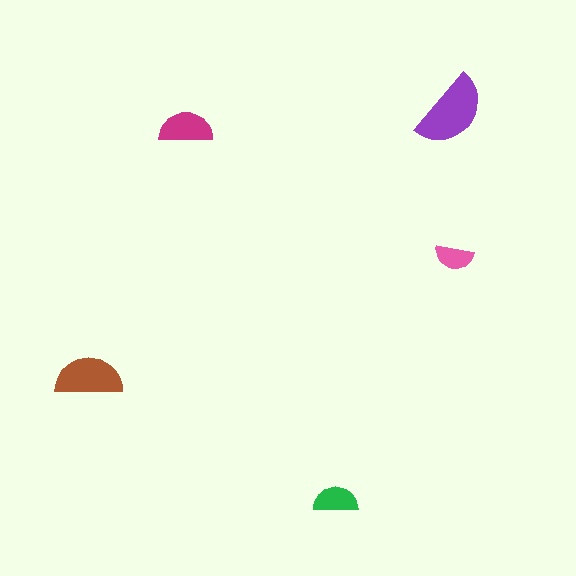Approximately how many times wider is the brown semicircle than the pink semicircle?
About 1.5 times wider.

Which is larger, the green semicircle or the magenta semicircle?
The magenta one.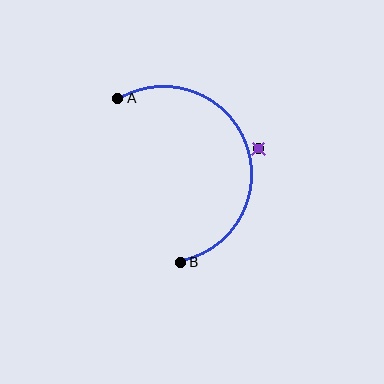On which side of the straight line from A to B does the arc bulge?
The arc bulges to the right of the straight line connecting A and B.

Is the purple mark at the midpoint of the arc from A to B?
No — the purple mark does not lie on the arc at all. It sits slightly outside the curve.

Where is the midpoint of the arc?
The arc midpoint is the point on the curve farthest from the straight line joining A and B. It sits to the right of that line.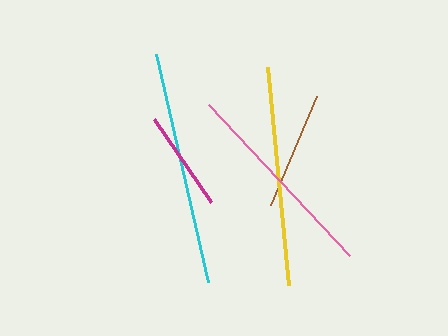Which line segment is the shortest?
The magenta line is the shortest at approximately 101 pixels.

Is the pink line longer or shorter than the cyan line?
The cyan line is longer than the pink line.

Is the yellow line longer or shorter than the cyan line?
The cyan line is longer than the yellow line.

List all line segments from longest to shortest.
From longest to shortest: cyan, yellow, pink, brown, magenta.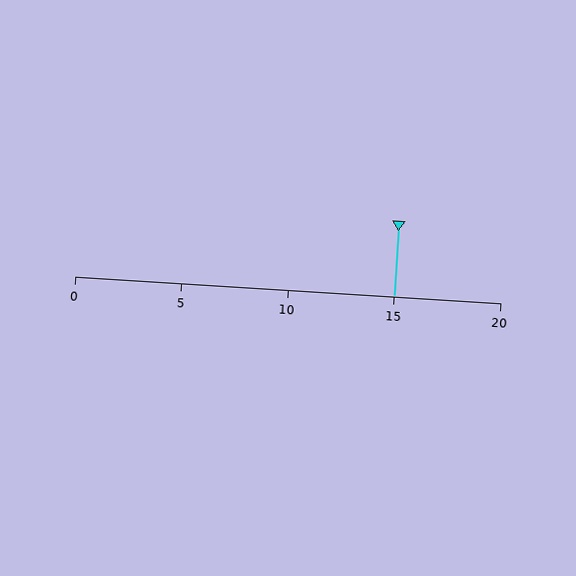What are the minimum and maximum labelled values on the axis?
The axis runs from 0 to 20.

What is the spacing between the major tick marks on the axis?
The major ticks are spaced 5 apart.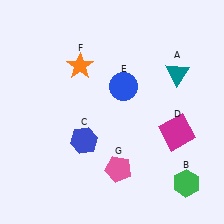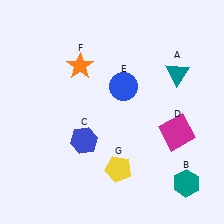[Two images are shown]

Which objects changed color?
B changed from green to teal. G changed from pink to yellow.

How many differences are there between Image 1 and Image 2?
There are 2 differences between the two images.